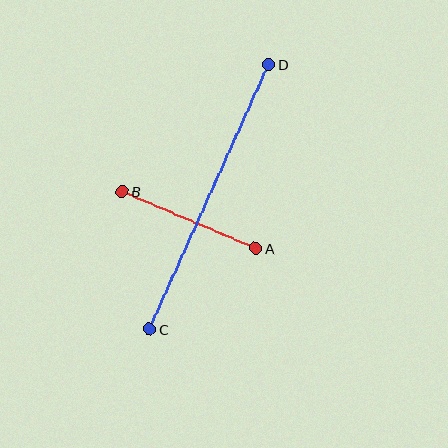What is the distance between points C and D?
The distance is approximately 291 pixels.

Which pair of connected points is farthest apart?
Points C and D are farthest apart.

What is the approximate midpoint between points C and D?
The midpoint is at approximately (209, 197) pixels.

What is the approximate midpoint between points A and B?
The midpoint is at approximately (189, 220) pixels.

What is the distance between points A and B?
The distance is approximately 145 pixels.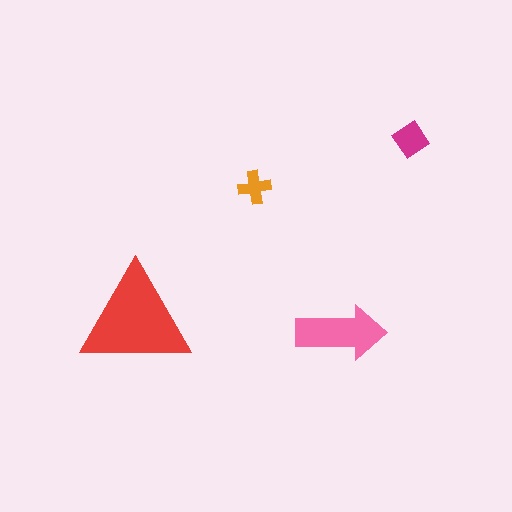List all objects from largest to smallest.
The red triangle, the pink arrow, the magenta diamond, the orange cross.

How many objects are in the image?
There are 4 objects in the image.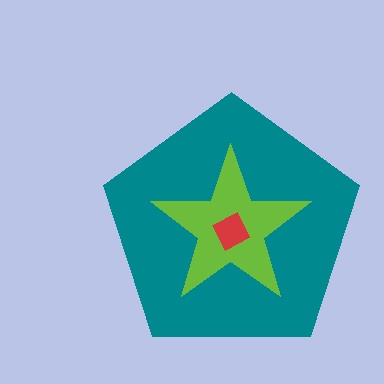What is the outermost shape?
The teal pentagon.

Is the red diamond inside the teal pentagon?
Yes.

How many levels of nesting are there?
3.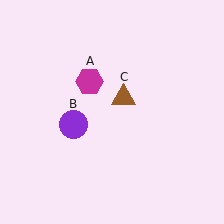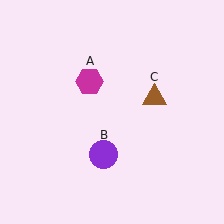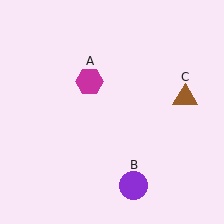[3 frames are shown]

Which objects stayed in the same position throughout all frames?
Magenta hexagon (object A) remained stationary.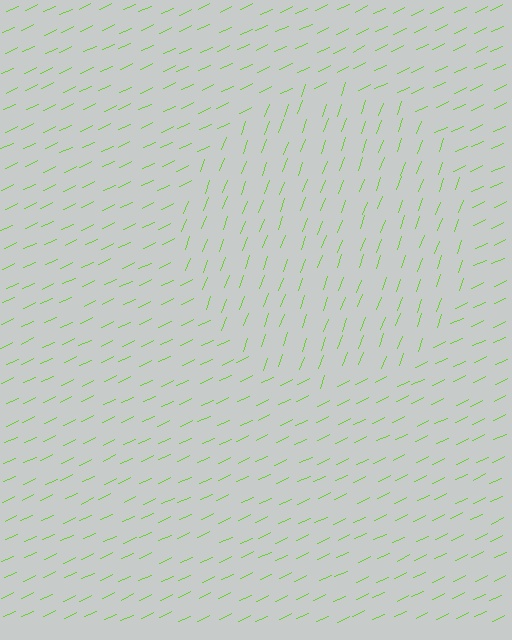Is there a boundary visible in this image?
Yes, there is a texture boundary formed by a change in line orientation.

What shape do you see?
I see a circle.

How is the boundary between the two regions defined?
The boundary is defined purely by a change in line orientation (approximately 45 degrees difference). All lines are the same color and thickness.